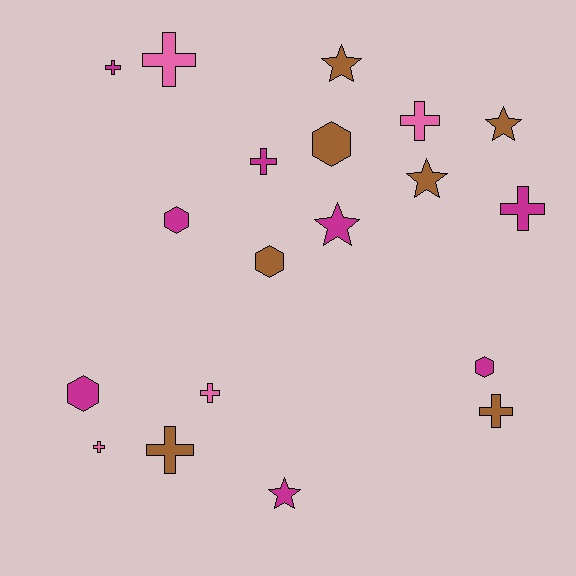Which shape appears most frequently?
Cross, with 9 objects.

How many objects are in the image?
There are 19 objects.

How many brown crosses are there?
There are 2 brown crosses.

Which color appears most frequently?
Magenta, with 8 objects.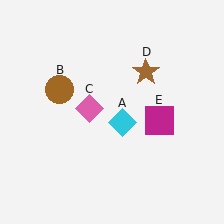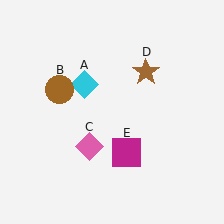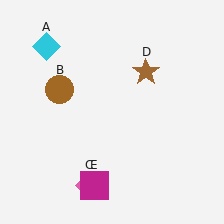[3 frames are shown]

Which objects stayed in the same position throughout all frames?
Brown circle (object B) and brown star (object D) remained stationary.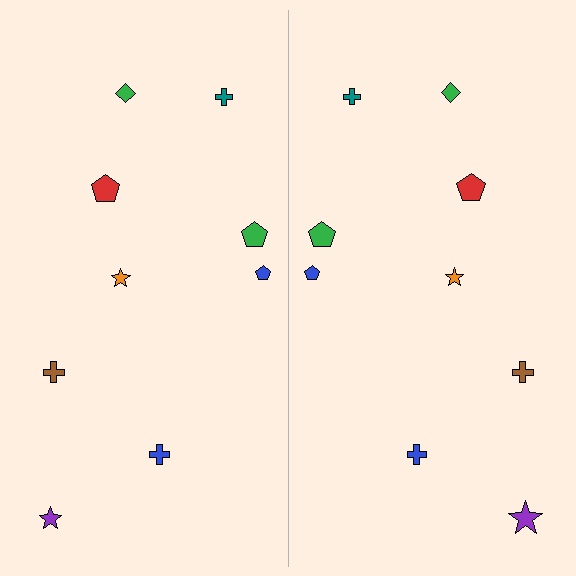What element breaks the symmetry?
The purple star on the right side has a different size than its mirror counterpart.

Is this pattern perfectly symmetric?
No, the pattern is not perfectly symmetric. The purple star on the right side has a different size than its mirror counterpart.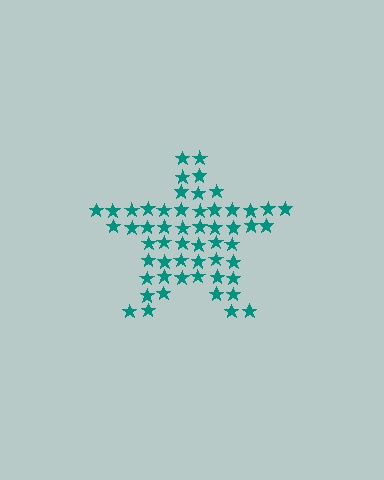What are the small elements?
The small elements are stars.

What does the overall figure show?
The overall figure shows a star.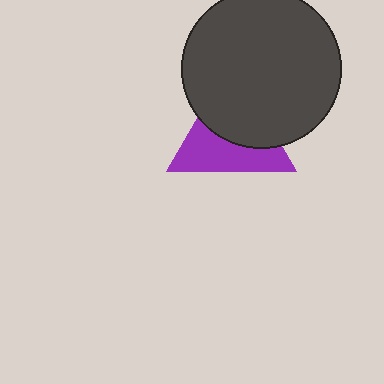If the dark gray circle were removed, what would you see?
You would see the complete purple triangle.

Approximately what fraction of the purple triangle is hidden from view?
Roughly 52% of the purple triangle is hidden behind the dark gray circle.